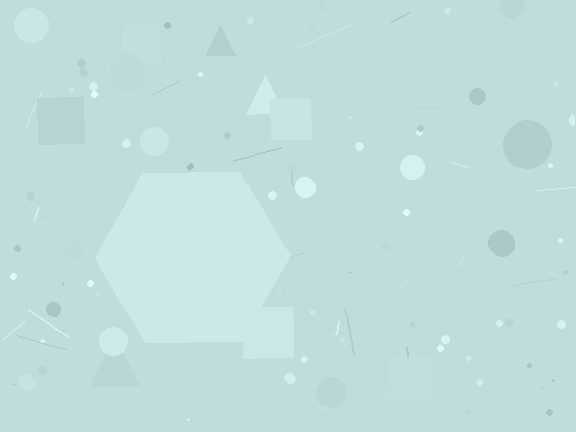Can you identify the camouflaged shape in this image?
The camouflaged shape is a hexagon.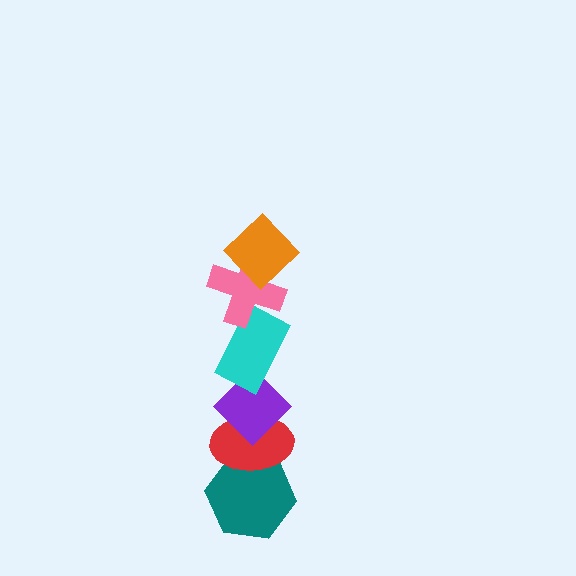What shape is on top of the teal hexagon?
The red ellipse is on top of the teal hexagon.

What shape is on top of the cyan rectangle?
The pink cross is on top of the cyan rectangle.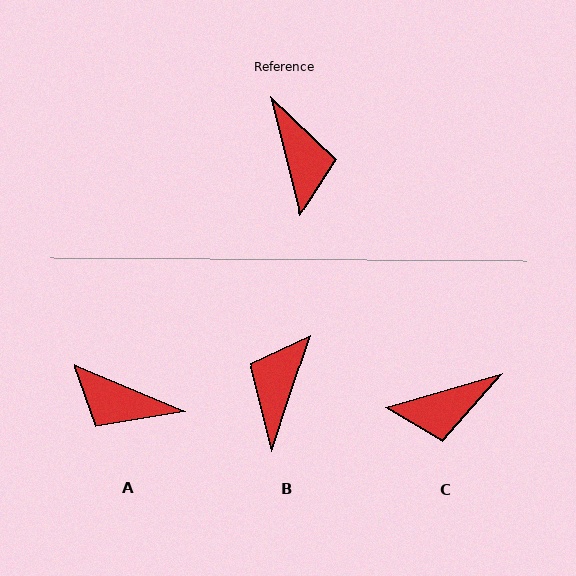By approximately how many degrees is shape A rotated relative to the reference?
Approximately 127 degrees clockwise.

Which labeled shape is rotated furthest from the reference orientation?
B, about 148 degrees away.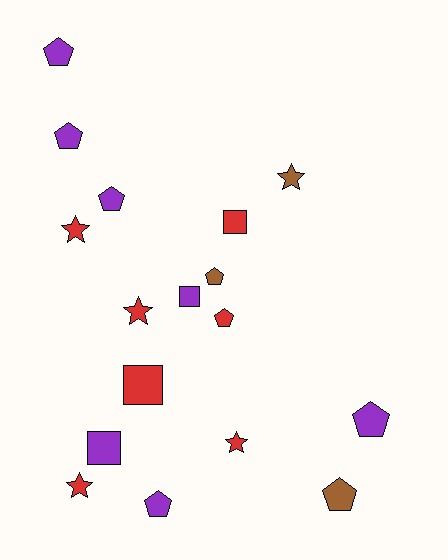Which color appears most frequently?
Purple, with 7 objects.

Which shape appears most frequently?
Pentagon, with 8 objects.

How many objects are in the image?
There are 17 objects.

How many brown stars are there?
There is 1 brown star.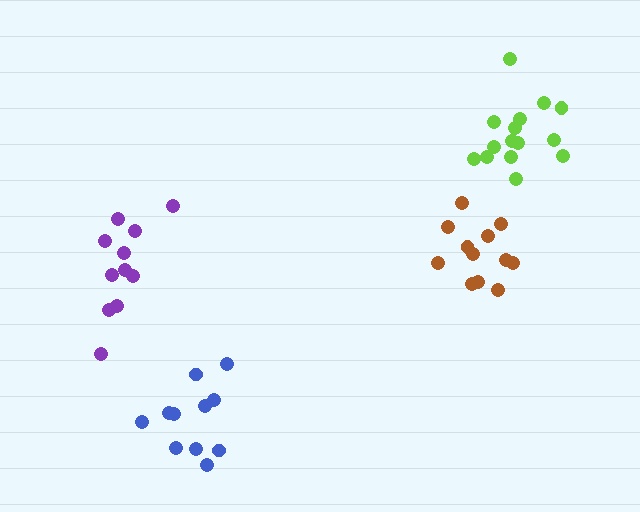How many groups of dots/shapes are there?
There are 4 groups.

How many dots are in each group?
Group 1: 12 dots, Group 2: 11 dots, Group 3: 15 dots, Group 4: 11 dots (49 total).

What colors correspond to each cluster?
The clusters are colored: brown, purple, lime, blue.